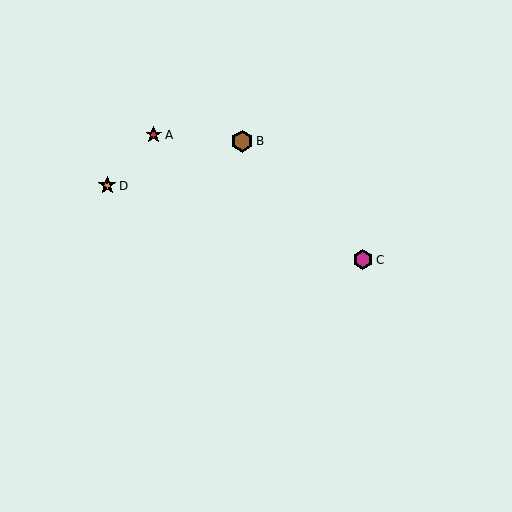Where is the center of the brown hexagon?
The center of the brown hexagon is at (242, 141).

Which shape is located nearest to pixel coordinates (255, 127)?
The brown hexagon (labeled B) at (242, 141) is nearest to that location.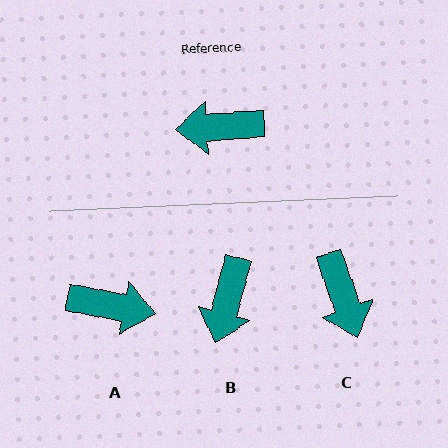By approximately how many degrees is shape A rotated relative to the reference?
Approximately 166 degrees counter-clockwise.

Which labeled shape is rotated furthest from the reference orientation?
A, about 166 degrees away.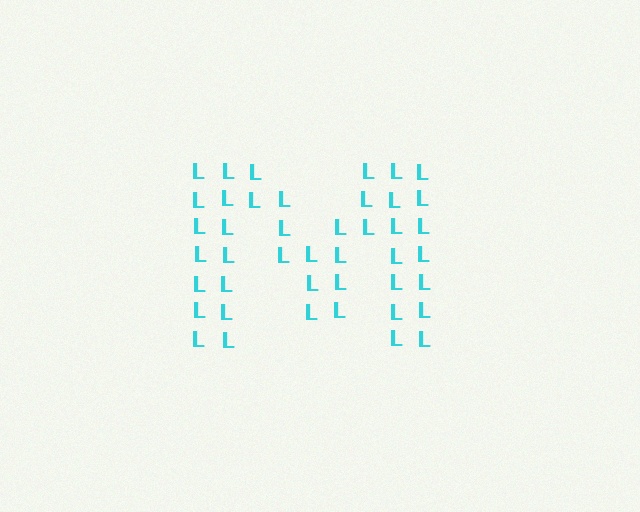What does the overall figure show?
The overall figure shows the letter M.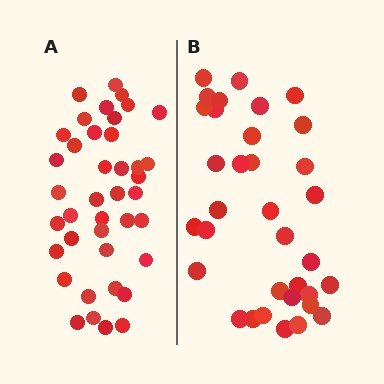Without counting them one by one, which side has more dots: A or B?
Region A (the left region) has more dots.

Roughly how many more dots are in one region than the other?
Region A has about 6 more dots than region B.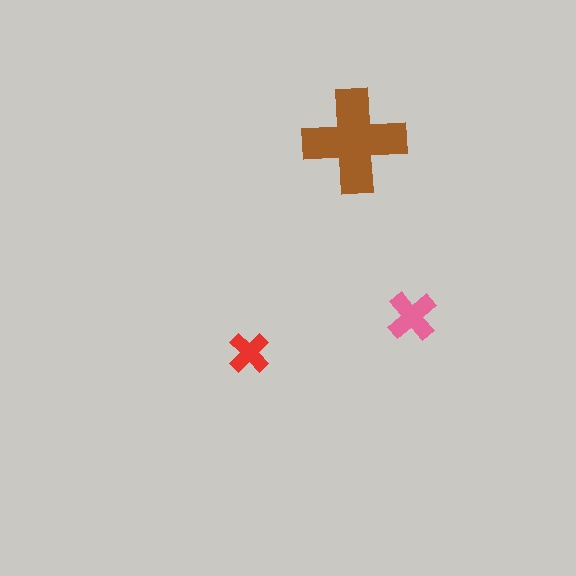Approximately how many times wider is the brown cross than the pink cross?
About 2 times wider.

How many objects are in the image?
There are 3 objects in the image.